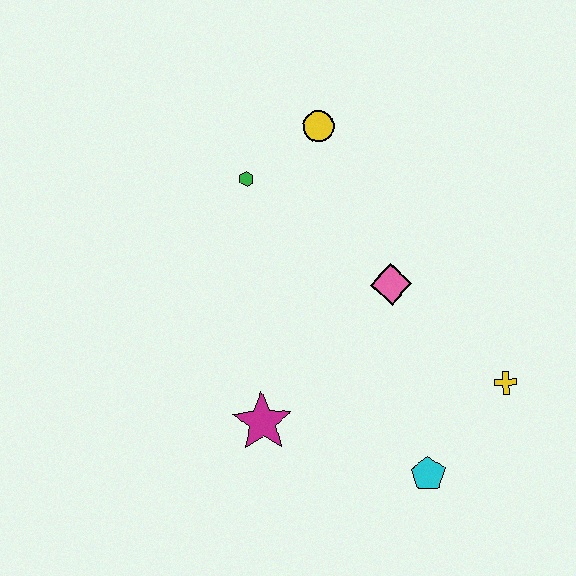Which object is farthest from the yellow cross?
The green hexagon is farthest from the yellow cross.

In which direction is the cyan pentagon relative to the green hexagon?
The cyan pentagon is below the green hexagon.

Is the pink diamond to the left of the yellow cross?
Yes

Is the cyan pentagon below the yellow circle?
Yes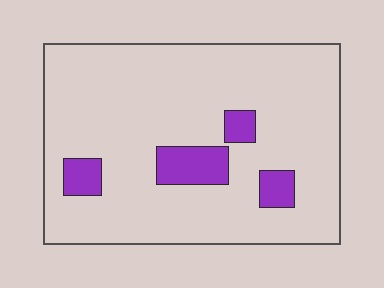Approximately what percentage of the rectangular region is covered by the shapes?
Approximately 10%.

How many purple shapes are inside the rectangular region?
4.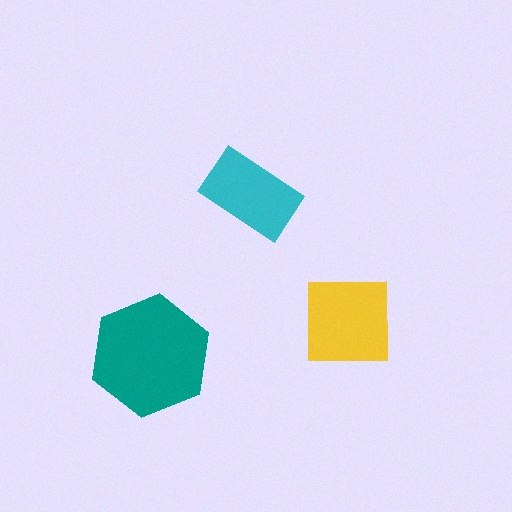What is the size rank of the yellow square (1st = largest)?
2nd.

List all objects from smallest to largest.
The cyan rectangle, the yellow square, the teal hexagon.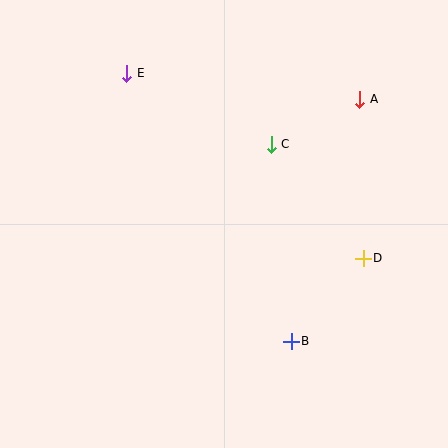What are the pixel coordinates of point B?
Point B is at (291, 341).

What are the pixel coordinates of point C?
Point C is at (271, 144).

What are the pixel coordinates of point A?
Point A is at (360, 99).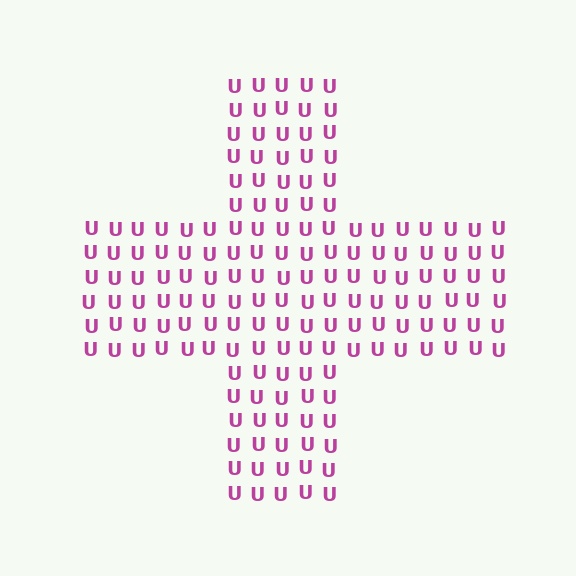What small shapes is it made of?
It is made of small letter U's.